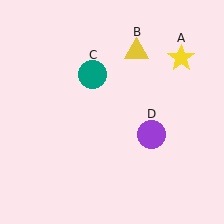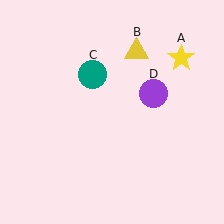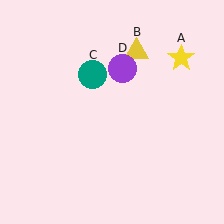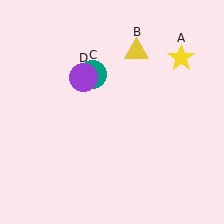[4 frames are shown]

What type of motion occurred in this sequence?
The purple circle (object D) rotated counterclockwise around the center of the scene.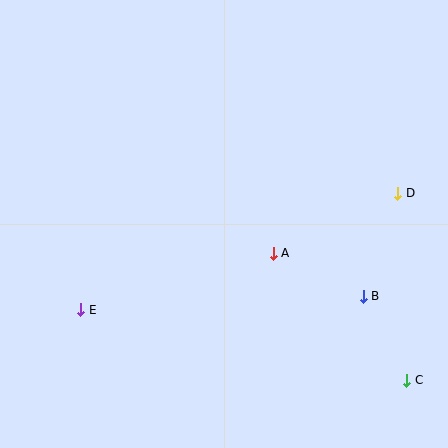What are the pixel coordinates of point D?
Point D is at (398, 193).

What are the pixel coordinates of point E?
Point E is at (81, 310).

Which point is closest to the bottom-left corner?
Point E is closest to the bottom-left corner.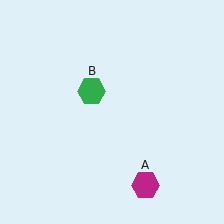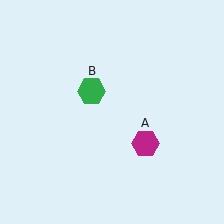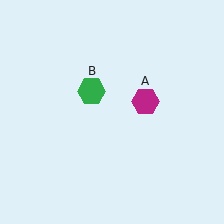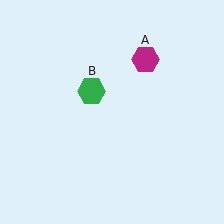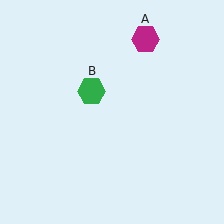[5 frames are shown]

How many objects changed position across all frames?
1 object changed position: magenta hexagon (object A).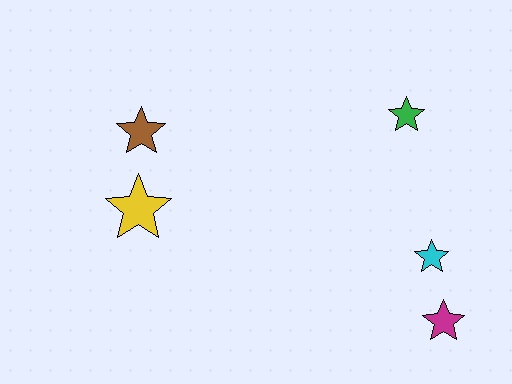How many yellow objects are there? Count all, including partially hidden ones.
There is 1 yellow object.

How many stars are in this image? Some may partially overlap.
There are 5 stars.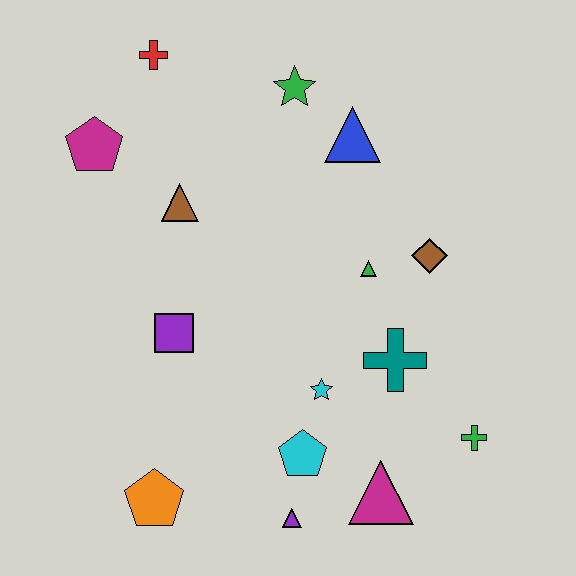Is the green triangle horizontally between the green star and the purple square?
No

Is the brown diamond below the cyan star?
No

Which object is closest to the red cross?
The magenta pentagon is closest to the red cross.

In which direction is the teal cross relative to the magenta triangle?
The teal cross is above the magenta triangle.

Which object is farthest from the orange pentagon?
The red cross is farthest from the orange pentagon.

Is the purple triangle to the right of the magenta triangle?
No